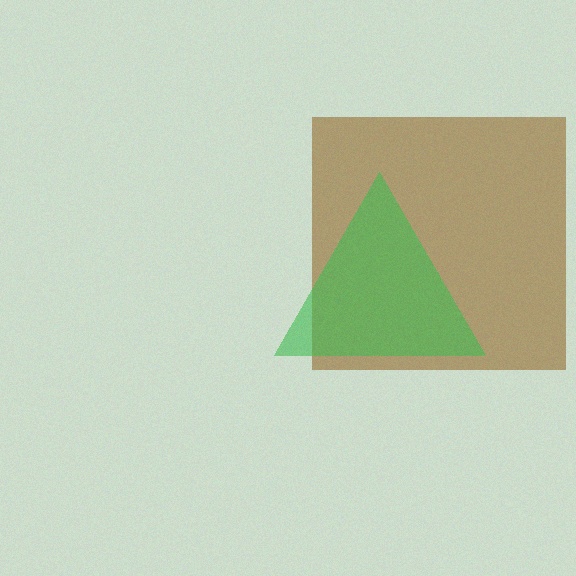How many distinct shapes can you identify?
There are 2 distinct shapes: a brown square, a green triangle.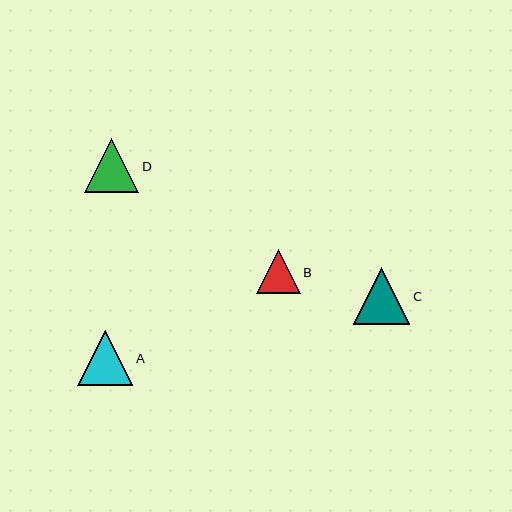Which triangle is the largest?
Triangle C is the largest with a size of approximately 57 pixels.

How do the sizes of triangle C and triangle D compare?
Triangle C and triangle D are approximately the same size.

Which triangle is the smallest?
Triangle B is the smallest with a size of approximately 43 pixels.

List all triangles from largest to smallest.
From largest to smallest: C, A, D, B.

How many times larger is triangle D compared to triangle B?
Triangle D is approximately 1.2 times the size of triangle B.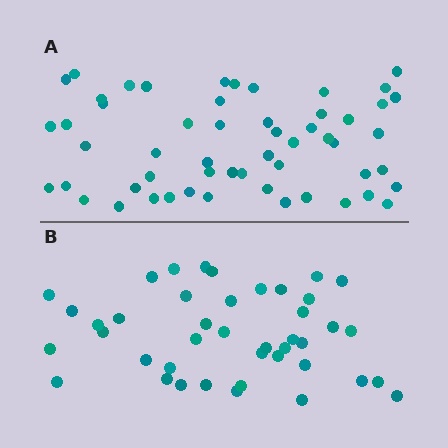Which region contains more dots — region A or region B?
Region A (the top region) has more dots.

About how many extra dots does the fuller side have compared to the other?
Region A has approximately 15 more dots than region B.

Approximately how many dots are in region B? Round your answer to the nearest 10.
About 40 dots. (The exact count is 42, which rounds to 40.)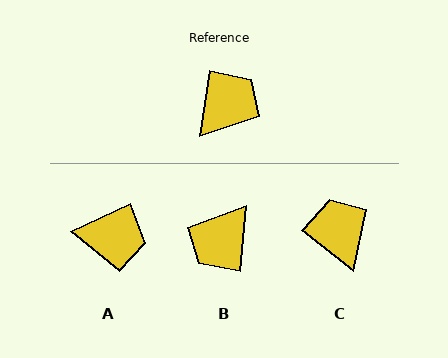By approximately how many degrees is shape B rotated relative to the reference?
Approximately 177 degrees clockwise.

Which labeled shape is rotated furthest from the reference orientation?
B, about 177 degrees away.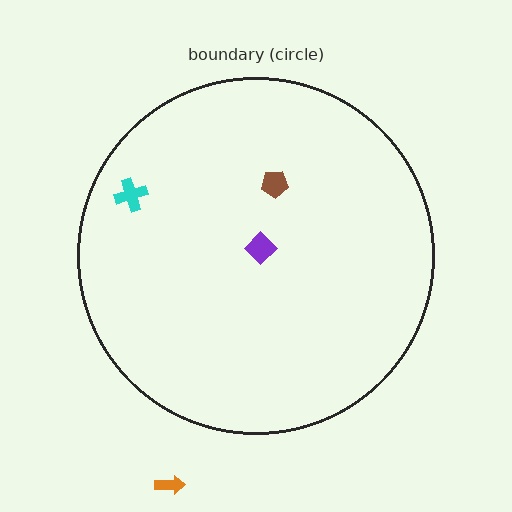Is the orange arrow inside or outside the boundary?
Outside.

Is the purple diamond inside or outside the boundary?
Inside.